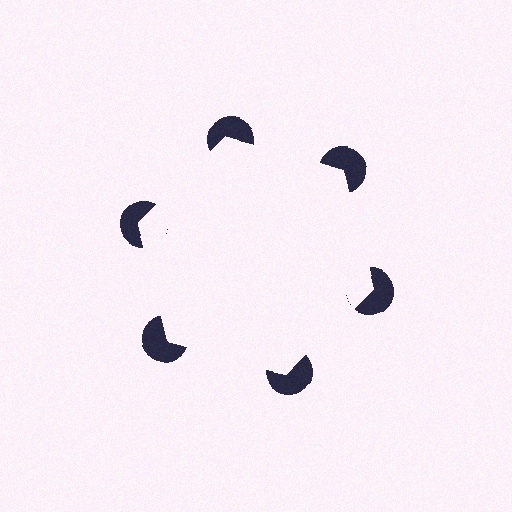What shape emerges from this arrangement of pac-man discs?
An illusory hexagon — its edges are inferred from the aligned wedge cuts in the pac-man discs, not physically drawn.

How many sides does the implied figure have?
6 sides.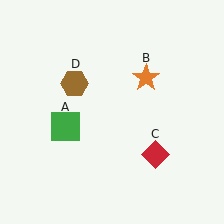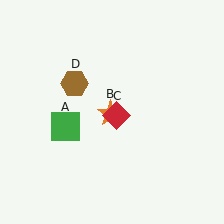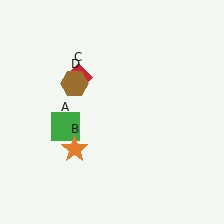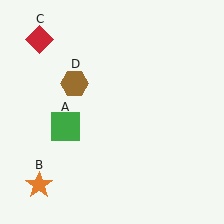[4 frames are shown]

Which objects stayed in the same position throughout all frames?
Green square (object A) and brown hexagon (object D) remained stationary.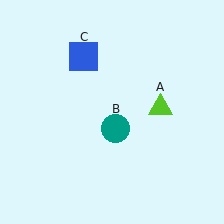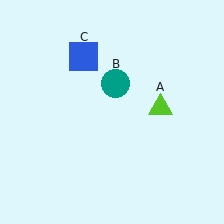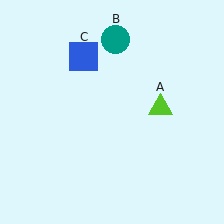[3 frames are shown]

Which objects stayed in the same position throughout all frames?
Lime triangle (object A) and blue square (object C) remained stationary.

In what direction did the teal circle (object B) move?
The teal circle (object B) moved up.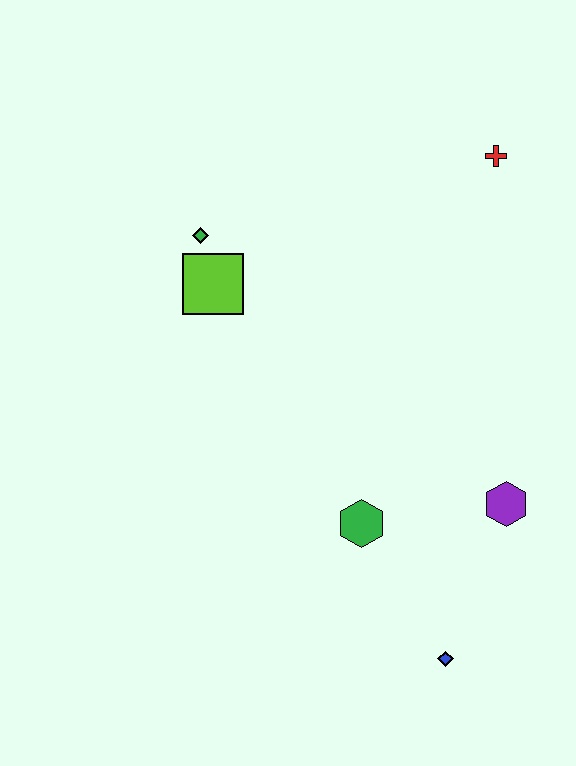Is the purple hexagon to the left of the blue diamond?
No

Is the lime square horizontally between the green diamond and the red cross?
Yes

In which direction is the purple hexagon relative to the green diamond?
The purple hexagon is to the right of the green diamond.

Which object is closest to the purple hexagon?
The green hexagon is closest to the purple hexagon.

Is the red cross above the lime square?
Yes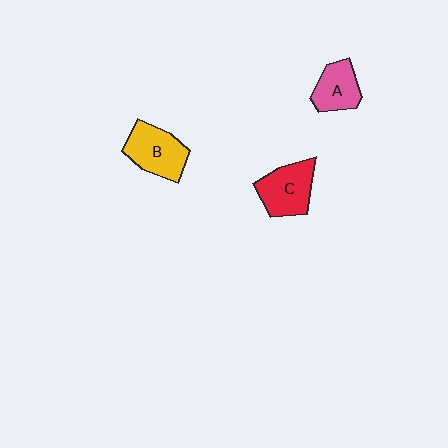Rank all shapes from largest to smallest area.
From largest to smallest: B (yellow), C (red), A (pink).